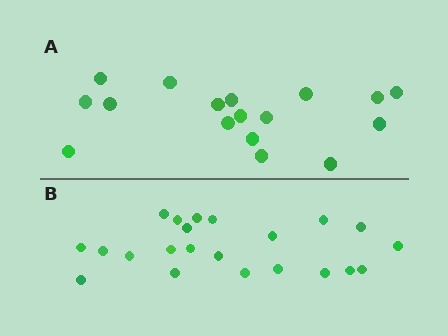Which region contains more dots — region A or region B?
Region B (the bottom region) has more dots.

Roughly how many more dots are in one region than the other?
Region B has about 5 more dots than region A.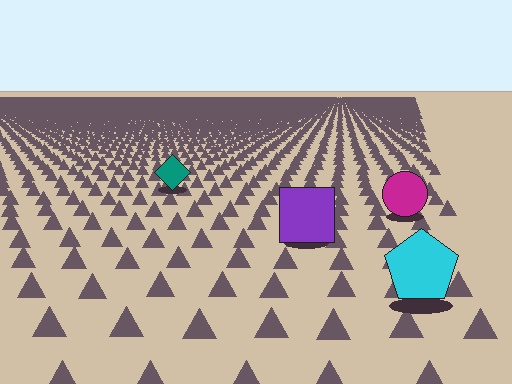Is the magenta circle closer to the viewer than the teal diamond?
Yes. The magenta circle is closer — you can tell from the texture gradient: the ground texture is coarser near it.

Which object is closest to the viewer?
The cyan pentagon is closest. The texture marks near it are larger and more spread out.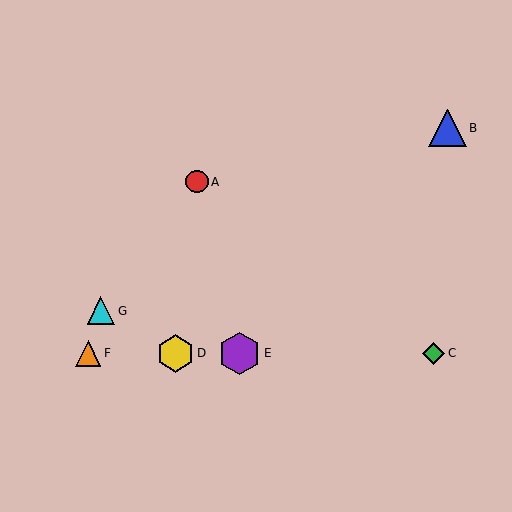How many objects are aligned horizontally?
4 objects (C, D, E, F) are aligned horizontally.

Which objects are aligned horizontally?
Objects C, D, E, F are aligned horizontally.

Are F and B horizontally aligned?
No, F is at y≈353 and B is at y≈128.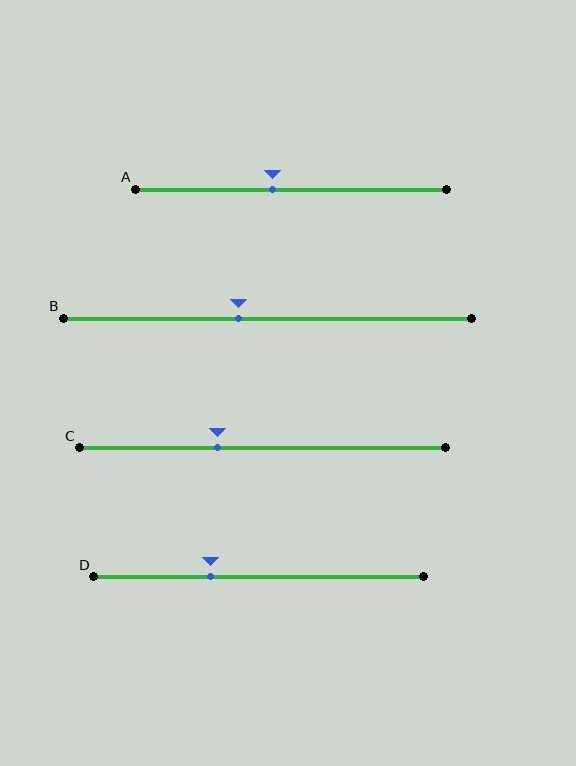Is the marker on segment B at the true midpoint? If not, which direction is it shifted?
No, the marker on segment B is shifted to the left by about 7% of the segment length.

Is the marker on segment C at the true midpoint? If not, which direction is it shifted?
No, the marker on segment C is shifted to the left by about 12% of the segment length.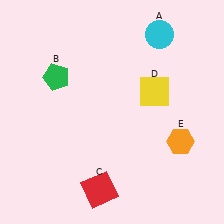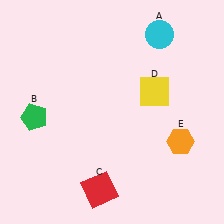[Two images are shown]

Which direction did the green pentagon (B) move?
The green pentagon (B) moved down.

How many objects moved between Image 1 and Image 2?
1 object moved between the two images.